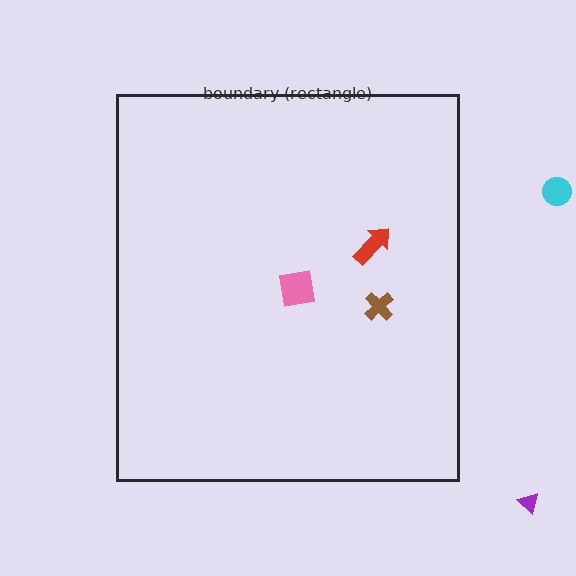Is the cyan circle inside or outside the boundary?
Outside.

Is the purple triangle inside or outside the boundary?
Outside.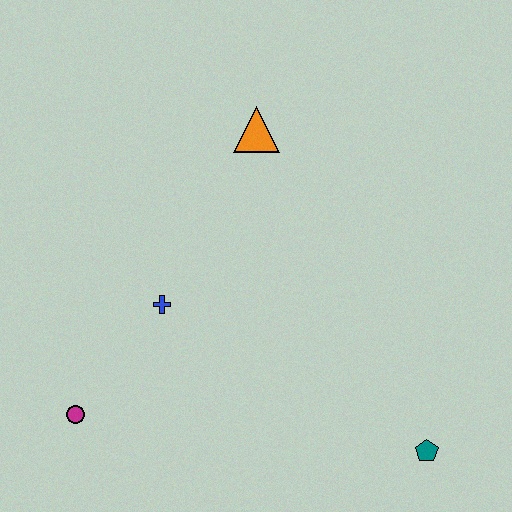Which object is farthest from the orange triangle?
The teal pentagon is farthest from the orange triangle.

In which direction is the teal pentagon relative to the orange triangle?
The teal pentagon is below the orange triangle.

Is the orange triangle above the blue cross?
Yes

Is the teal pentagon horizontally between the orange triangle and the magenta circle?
No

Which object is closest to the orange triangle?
The blue cross is closest to the orange triangle.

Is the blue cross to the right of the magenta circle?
Yes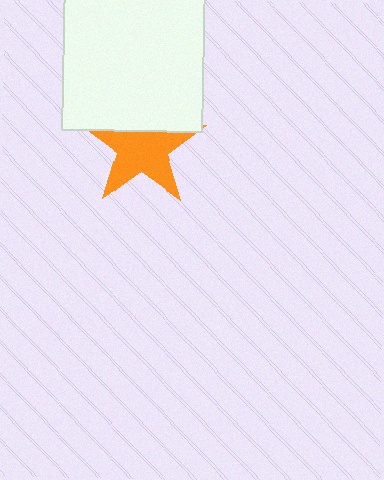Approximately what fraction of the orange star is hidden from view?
Roughly 33% of the orange star is hidden behind the white square.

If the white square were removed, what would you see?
You would see the complete orange star.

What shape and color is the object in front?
The object in front is a white square.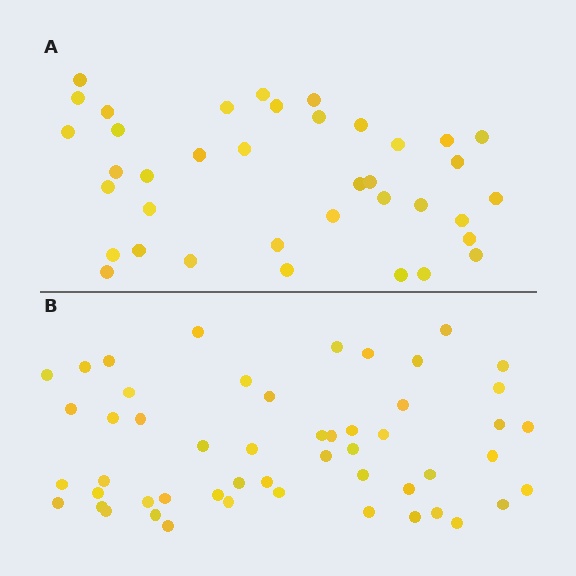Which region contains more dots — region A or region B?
Region B (the bottom region) has more dots.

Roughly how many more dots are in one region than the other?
Region B has approximately 15 more dots than region A.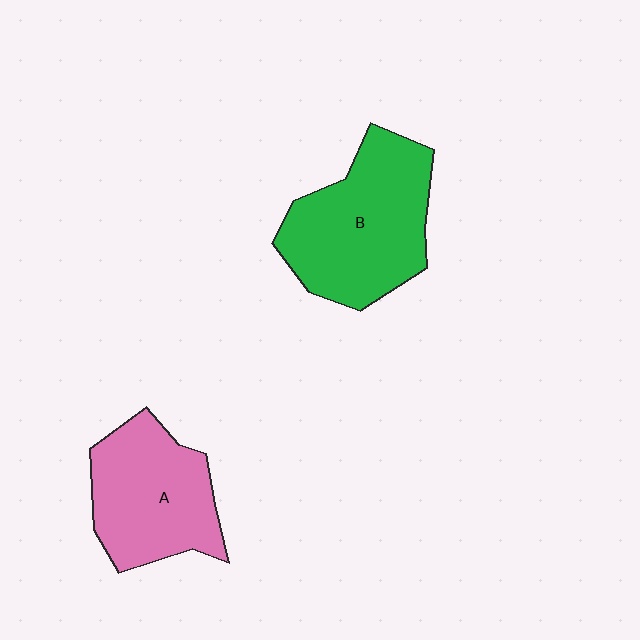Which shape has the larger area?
Shape B (green).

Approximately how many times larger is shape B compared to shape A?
Approximately 1.2 times.